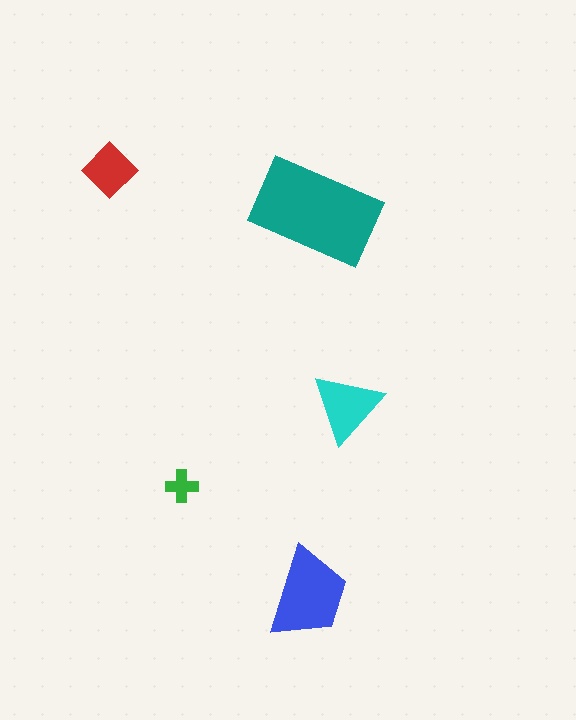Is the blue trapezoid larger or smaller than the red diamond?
Larger.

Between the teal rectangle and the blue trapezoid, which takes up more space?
The teal rectangle.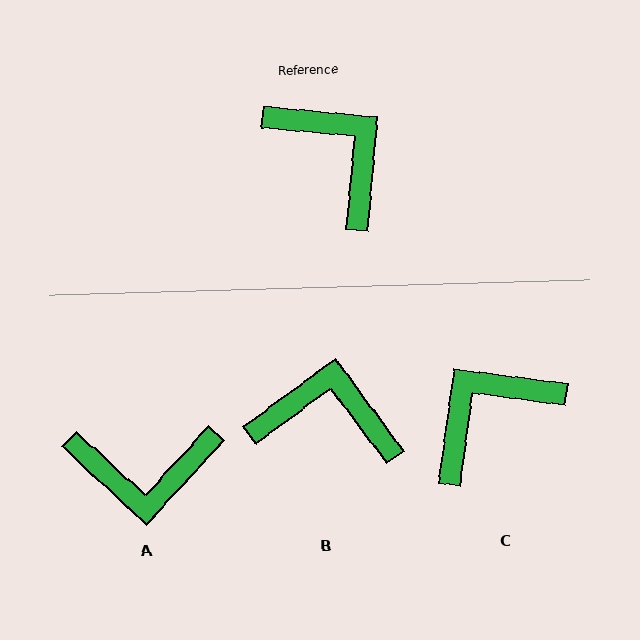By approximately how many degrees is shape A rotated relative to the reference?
Approximately 128 degrees clockwise.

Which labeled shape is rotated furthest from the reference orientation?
A, about 128 degrees away.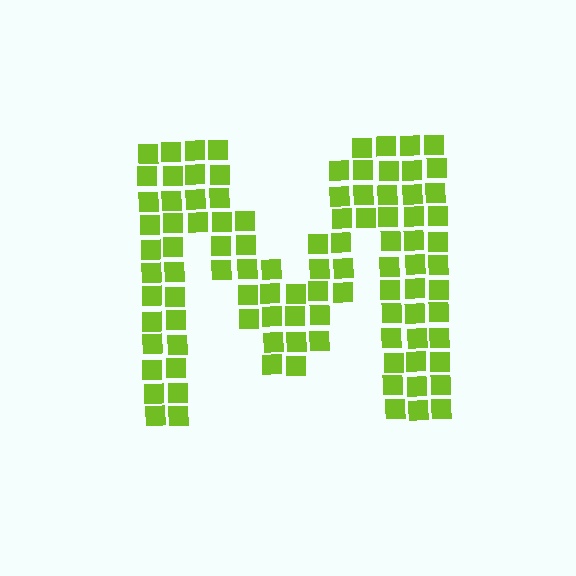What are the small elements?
The small elements are squares.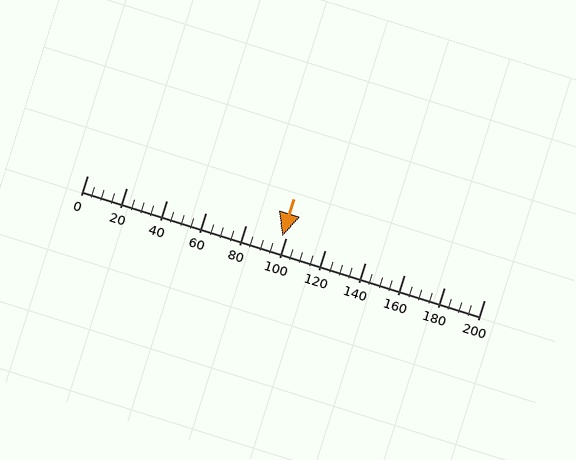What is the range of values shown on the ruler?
The ruler shows values from 0 to 200.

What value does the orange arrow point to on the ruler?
The orange arrow points to approximately 98.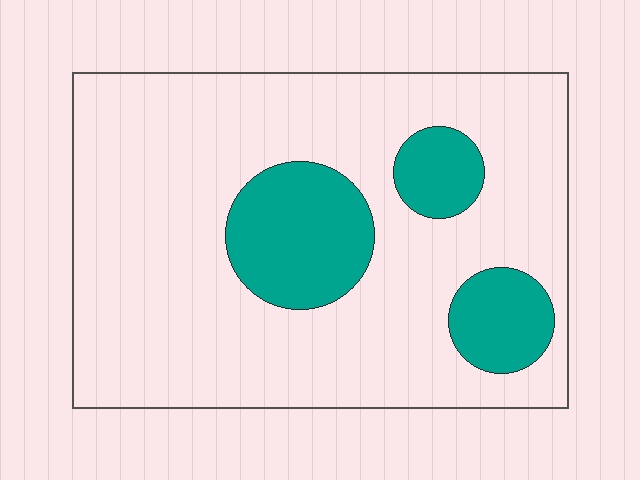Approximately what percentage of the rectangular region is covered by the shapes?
Approximately 20%.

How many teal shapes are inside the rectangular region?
3.